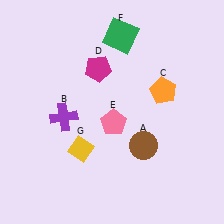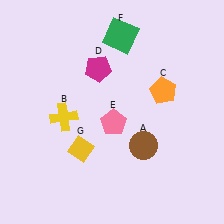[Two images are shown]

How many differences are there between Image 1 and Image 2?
There is 1 difference between the two images.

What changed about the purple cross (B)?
In Image 1, B is purple. In Image 2, it changed to yellow.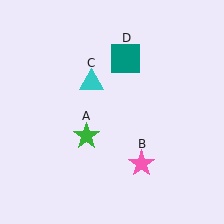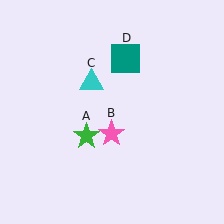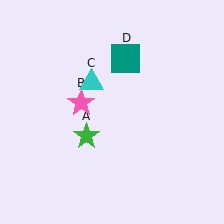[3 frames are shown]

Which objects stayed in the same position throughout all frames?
Green star (object A) and cyan triangle (object C) and teal square (object D) remained stationary.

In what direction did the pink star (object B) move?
The pink star (object B) moved up and to the left.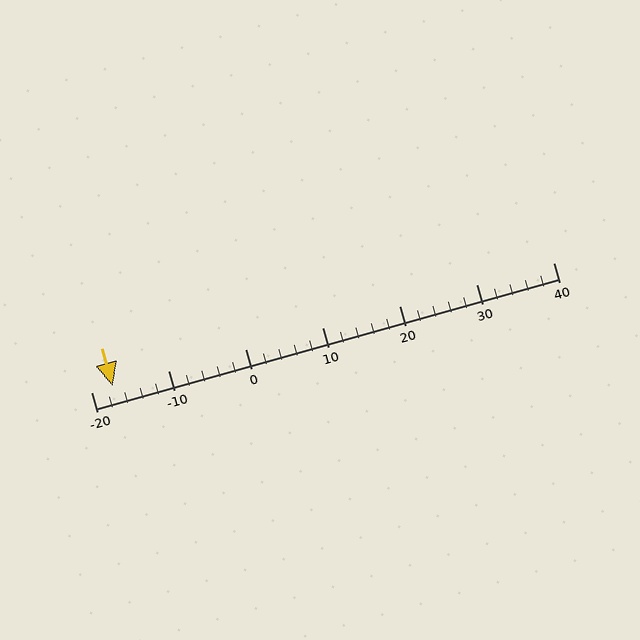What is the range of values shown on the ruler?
The ruler shows values from -20 to 40.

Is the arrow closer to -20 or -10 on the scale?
The arrow is closer to -20.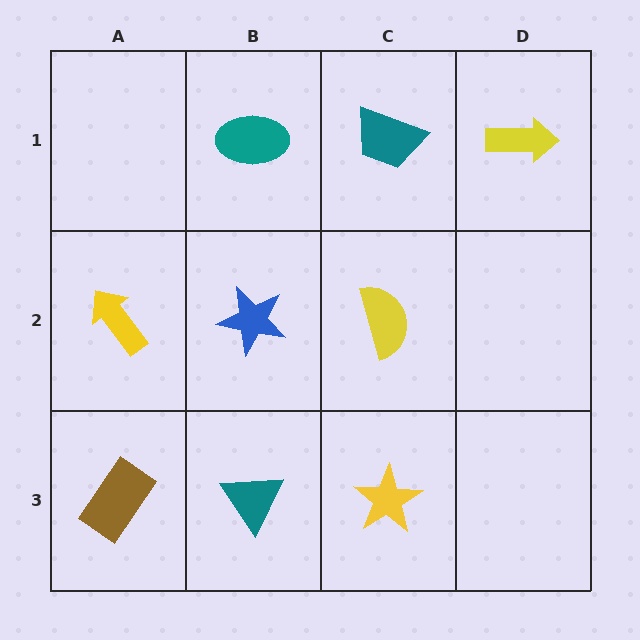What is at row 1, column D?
A yellow arrow.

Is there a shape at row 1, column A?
No, that cell is empty.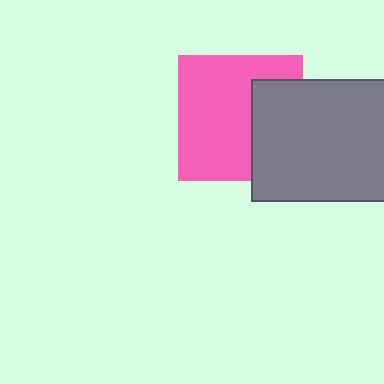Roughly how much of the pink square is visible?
Most of it is visible (roughly 67%).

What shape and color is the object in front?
The object in front is a gray rectangle.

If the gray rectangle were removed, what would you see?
You would see the complete pink square.